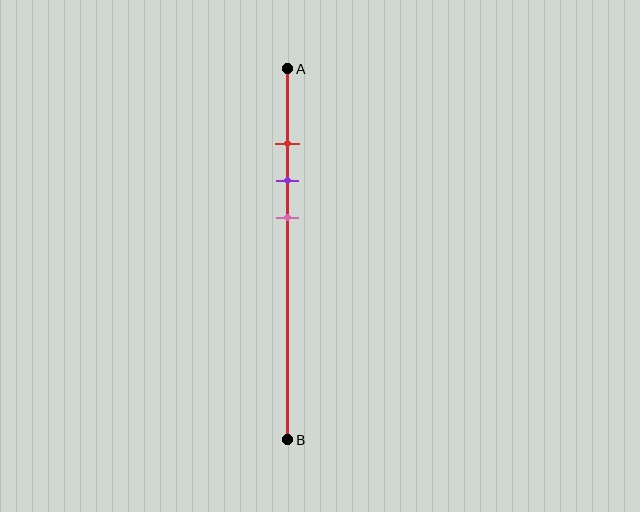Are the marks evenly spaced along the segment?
Yes, the marks are approximately evenly spaced.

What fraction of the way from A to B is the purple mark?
The purple mark is approximately 30% (0.3) of the way from A to B.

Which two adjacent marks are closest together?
The red and purple marks are the closest adjacent pair.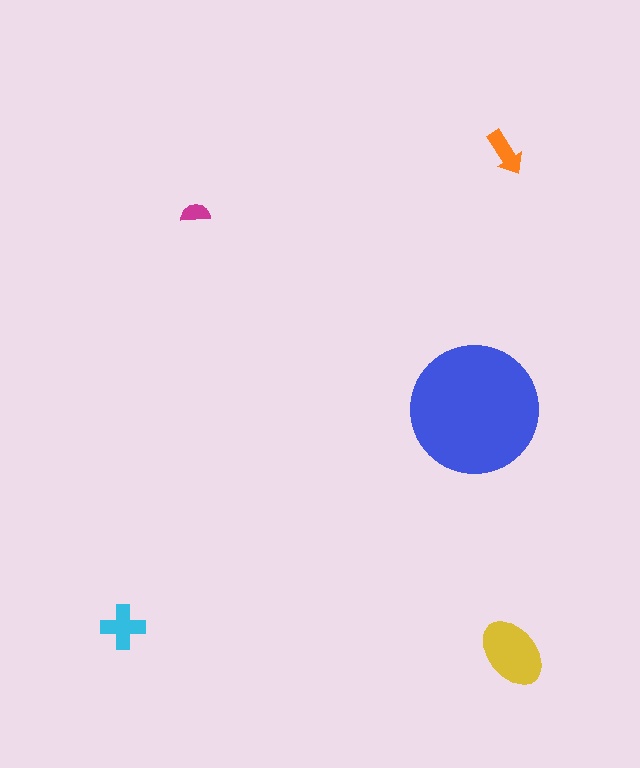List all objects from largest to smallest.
The blue circle, the yellow ellipse, the cyan cross, the orange arrow, the magenta semicircle.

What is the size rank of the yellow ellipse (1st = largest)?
2nd.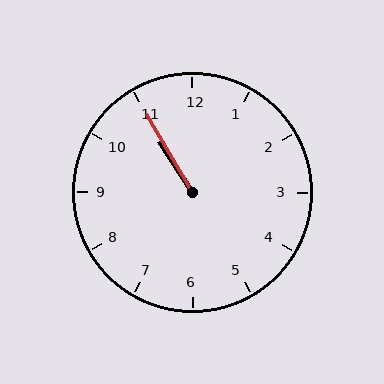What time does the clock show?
10:55.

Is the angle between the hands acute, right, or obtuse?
It is acute.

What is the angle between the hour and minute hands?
Approximately 2 degrees.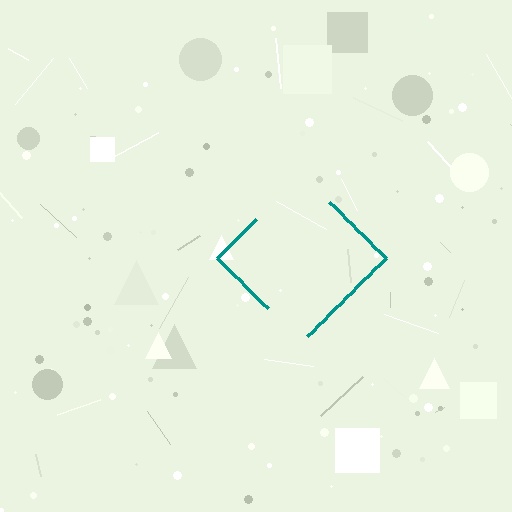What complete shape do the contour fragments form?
The contour fragments form a diamond.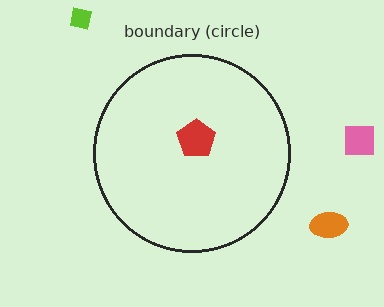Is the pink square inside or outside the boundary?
Outside.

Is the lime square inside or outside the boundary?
Outside.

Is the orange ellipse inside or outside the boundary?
Outside.